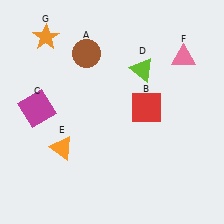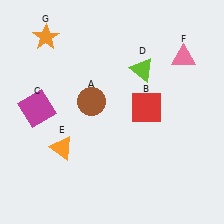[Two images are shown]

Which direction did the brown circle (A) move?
The brown circle (A) moved down.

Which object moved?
The brown circle (A) moved down.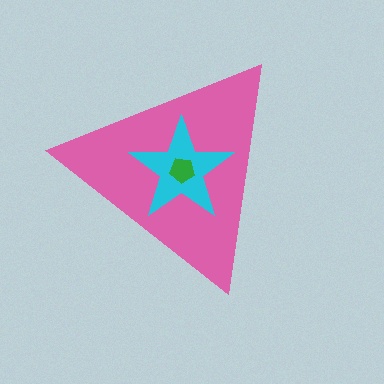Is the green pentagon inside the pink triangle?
Yes.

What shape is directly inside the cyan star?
The green pentagon.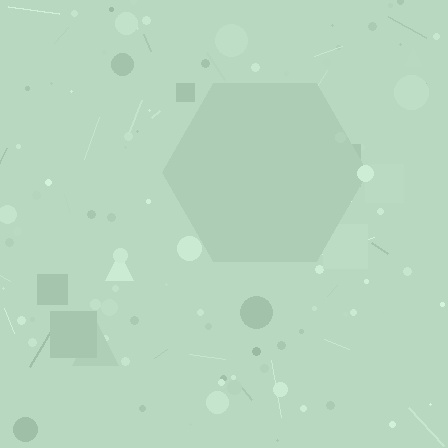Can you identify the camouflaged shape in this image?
The camouflaged shape is a hexagon.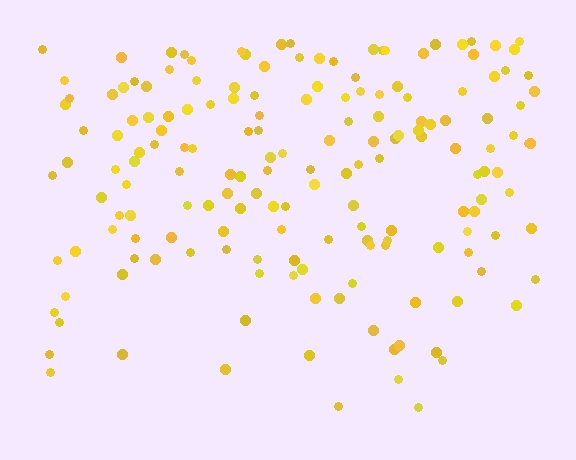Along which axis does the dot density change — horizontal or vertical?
Vertical.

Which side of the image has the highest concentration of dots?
The top.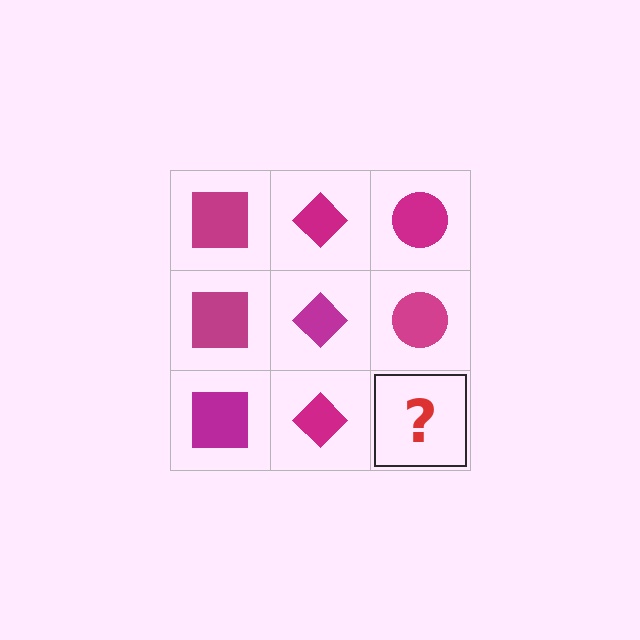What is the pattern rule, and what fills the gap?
The rule is that each column has a consistent shape. The gap should be filled with a magenta circle.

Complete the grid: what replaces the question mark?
The question mark should be replaced with a magenta circle.